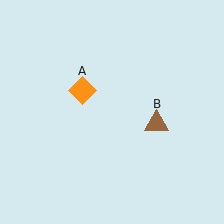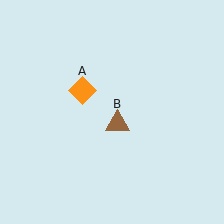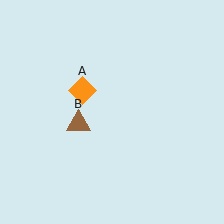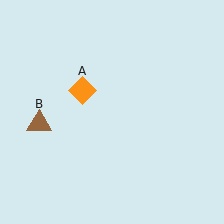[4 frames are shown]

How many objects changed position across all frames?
1 object changed position: brown triangle (object B).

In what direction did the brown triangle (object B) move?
The brown triangle (object B) moved left.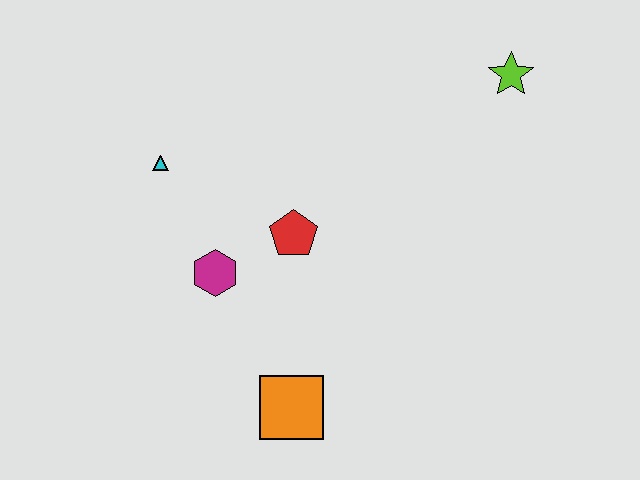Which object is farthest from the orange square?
The lime star is farthest from the orange square.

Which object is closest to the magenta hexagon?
The red pentagon is closest to the magenta hexagon.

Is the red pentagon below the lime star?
Yes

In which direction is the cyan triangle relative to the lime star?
The cyan triangle is to the left of the lime star.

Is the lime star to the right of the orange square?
Yes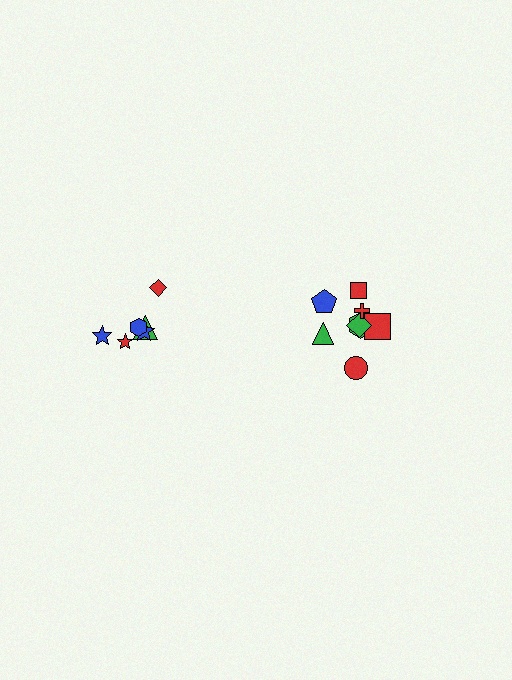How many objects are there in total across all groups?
There are 14 objects.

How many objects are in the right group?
There are 8 objects.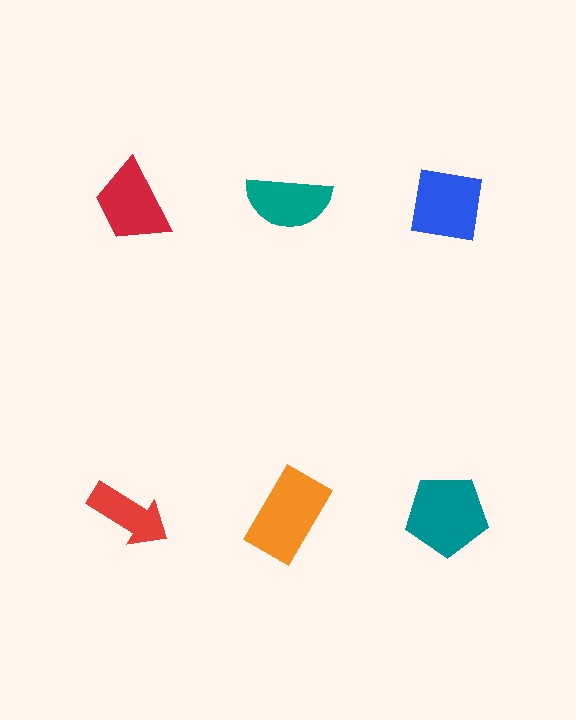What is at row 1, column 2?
A teal semicircle.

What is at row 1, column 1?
A red trapezoid.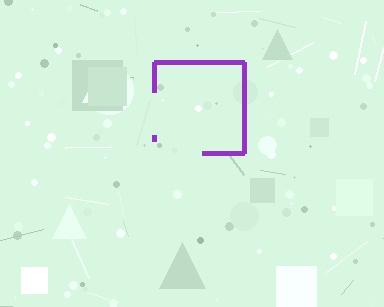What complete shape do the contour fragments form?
The contour fragments form a square.